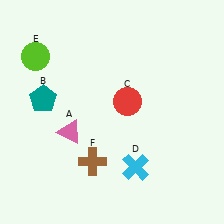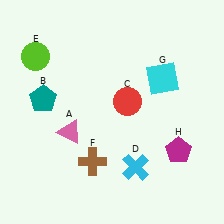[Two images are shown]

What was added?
A cyan square (G), a magenta pentagon (H) were added in Image 2.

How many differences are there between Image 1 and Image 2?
There are 2 differences between the two images.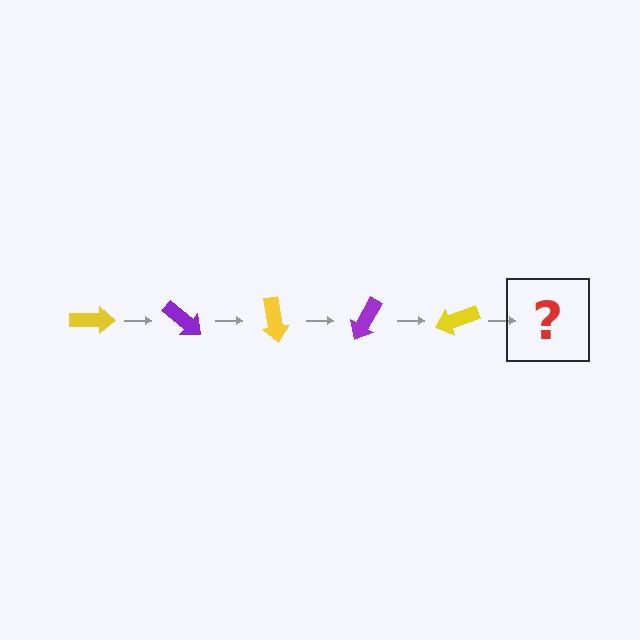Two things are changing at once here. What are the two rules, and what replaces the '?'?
The two rules are that it rotates 40 degrees each step and the color cycles through yellow and purple. The '?' should be a purple arrow, rotated 200 degrees from the start.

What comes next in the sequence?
The next element should be a purple arrow, rotated 200 degrees from the start.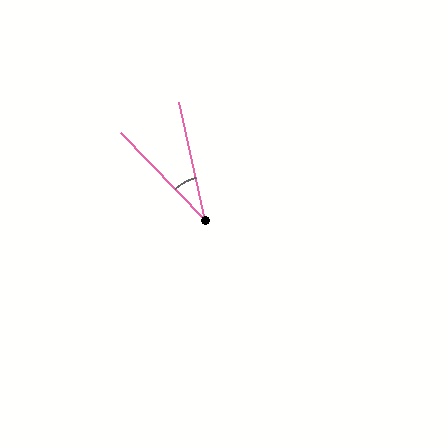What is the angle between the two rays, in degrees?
Approximately 32 degrees.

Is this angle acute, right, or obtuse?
It is acute.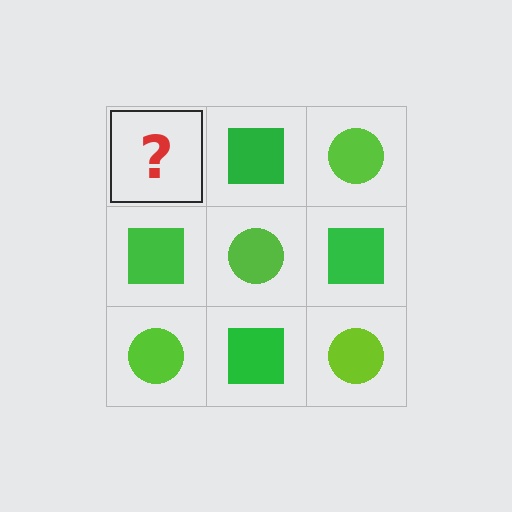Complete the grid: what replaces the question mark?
The question mark should be replaced with a lime circle.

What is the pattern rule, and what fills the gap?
The rule is that it alternates lime circle and green square in a checkerboard pattern. The gap should be filled with a lime circle.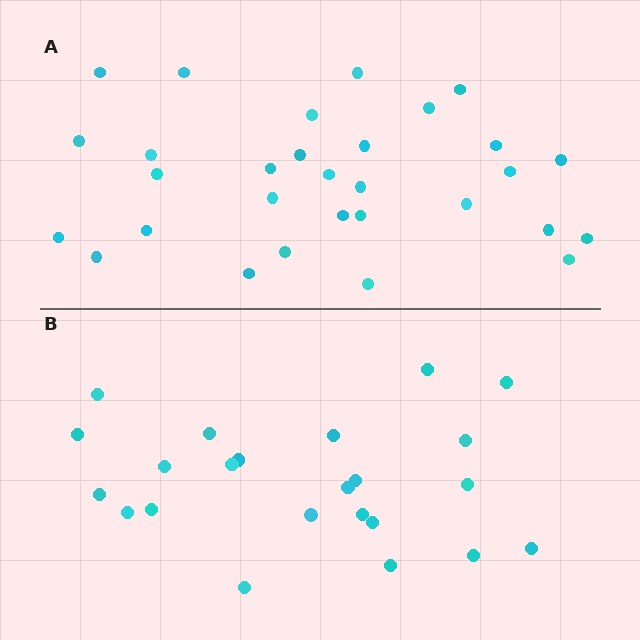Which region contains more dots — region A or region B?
Region A (the top region) has more dots.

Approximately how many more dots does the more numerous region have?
Region A has roughly 8 or so more dots than region B.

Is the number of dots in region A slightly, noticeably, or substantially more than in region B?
Region A has noticeably more, but not dramatically so. The ratio is roughly 1.3 to 1.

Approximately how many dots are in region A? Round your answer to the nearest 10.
About 30 dots.